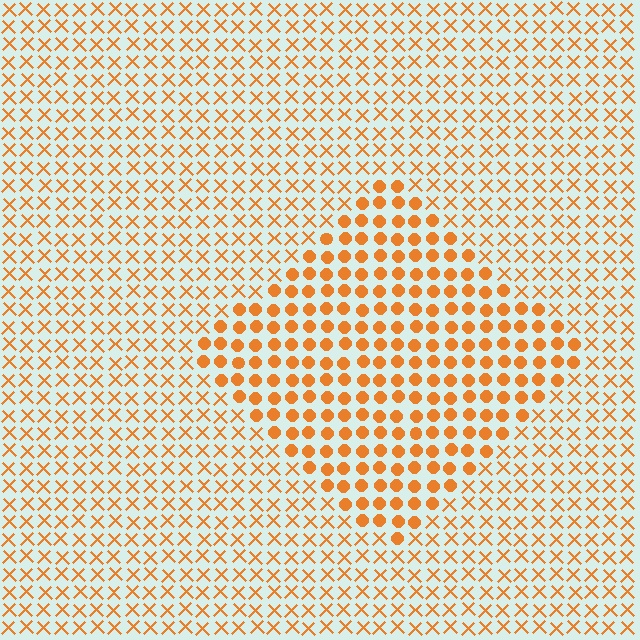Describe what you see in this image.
The image is filled with small orange elements arranged in a uniform grid. A diamond-shaped region contains circles, while the surrounding area contains X marks. The boundary is defined purely by the change in element shape.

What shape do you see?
I see a diamond.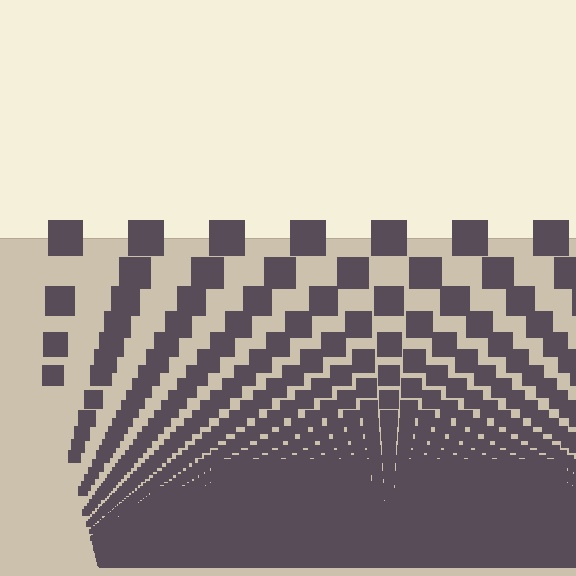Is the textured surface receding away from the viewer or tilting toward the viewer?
The surface appears to tilt toward the viewer. Texture elements get larger and sparser toward the top.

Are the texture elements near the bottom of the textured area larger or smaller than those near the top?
Smaller. The gradient is inverted — elements near the bottom are smaller and denser.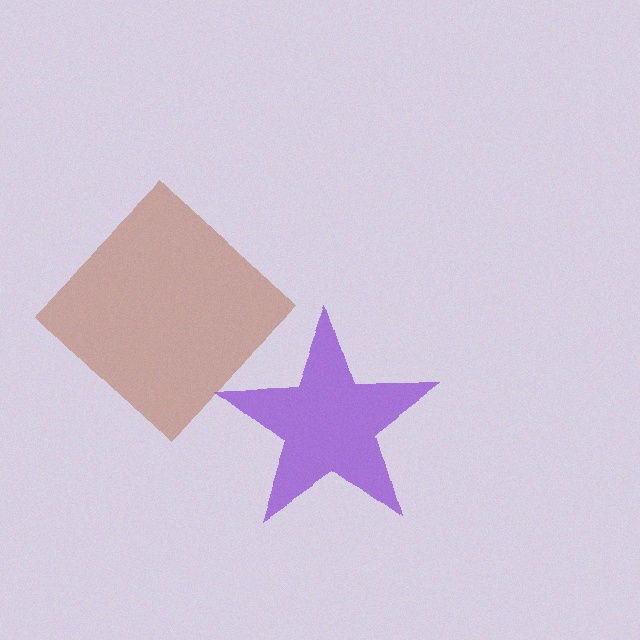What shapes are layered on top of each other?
The layered shapes are: a brown diamond, a purple star.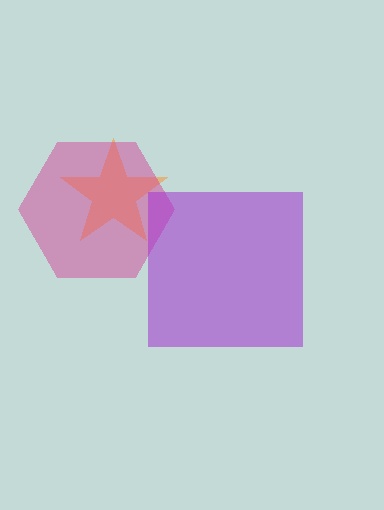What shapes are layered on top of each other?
The layered shapes are: an orange star, a magenta hexagon, a purple square.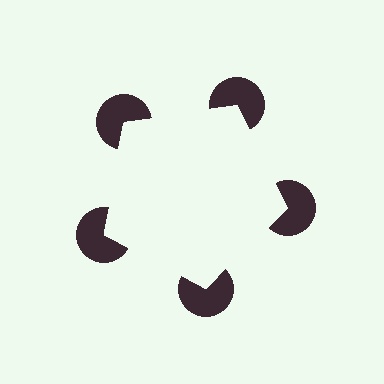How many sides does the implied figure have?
5 sides.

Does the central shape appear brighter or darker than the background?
It typically appears slightly brighter than the background, even though no actual brightness change is drawn.